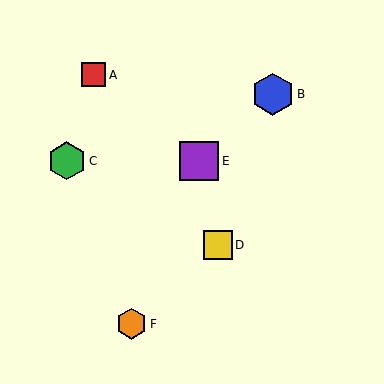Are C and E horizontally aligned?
Yes, both are at y≈161.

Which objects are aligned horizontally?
Objects C, E are aligned horizontally.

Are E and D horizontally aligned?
No, E is at y≈161 and D is at y≈245.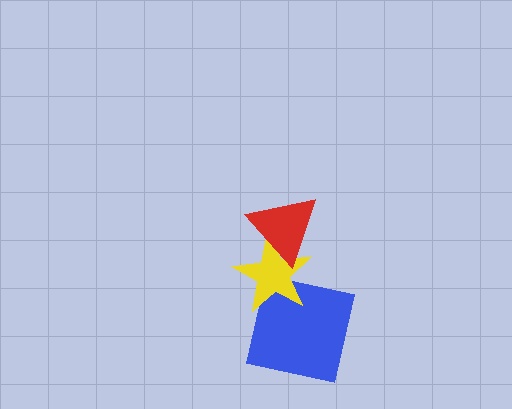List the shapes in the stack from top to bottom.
From top to bottom: the red triangle, the yellow star, the blue square.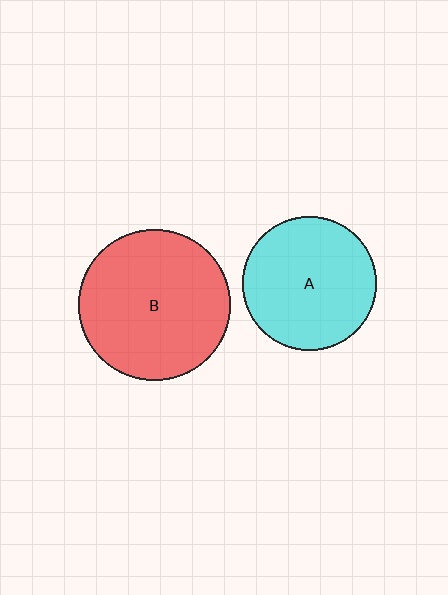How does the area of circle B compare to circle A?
Approximately 1.3 times.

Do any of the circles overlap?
No, none of the circles overlap.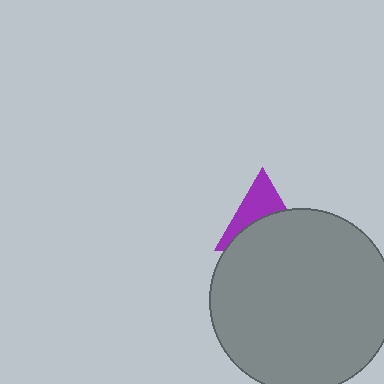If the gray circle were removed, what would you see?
You would see the complete purple triangle.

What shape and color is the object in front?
The object in front is a gray circle.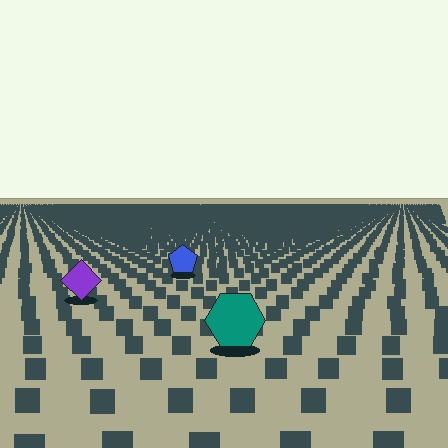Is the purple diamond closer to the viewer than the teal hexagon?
No. The teal hexagon is closer — you can tell from the texture gradient: the ground texture is coarser near it.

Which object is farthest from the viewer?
The blue pentagon is farthest from the viewer. It appears smaller and the ground texture around it is denser.